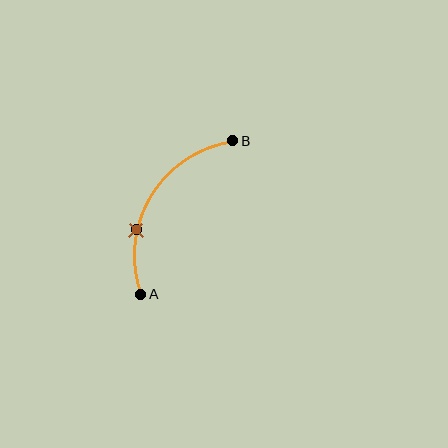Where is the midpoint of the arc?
The arc midpoint is the point on the curve farthest from the straight line joining A and B. It sits to the left of that line.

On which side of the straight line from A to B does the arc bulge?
The arc bulges to the left of the straight line connecting A and B.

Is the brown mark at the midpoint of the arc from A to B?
No. The brown mark lies on the arc but is closer to endpoint A. The arc midpoint would be at the point on the curve equidistant along the arc from both A and B.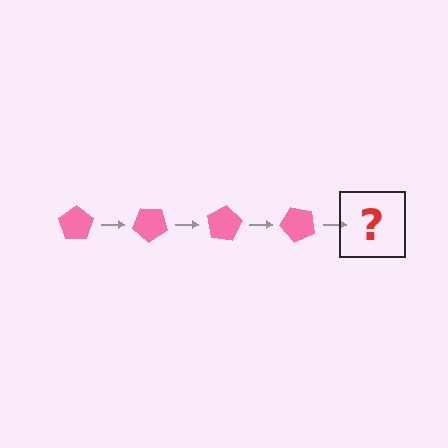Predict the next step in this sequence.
The next step is a pink pentagon rotated 160 degrees.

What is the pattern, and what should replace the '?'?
The pattern is that the pentagon rotates 40 degrees each step. The '?' should be a pink pentagon rotated 160 degrees.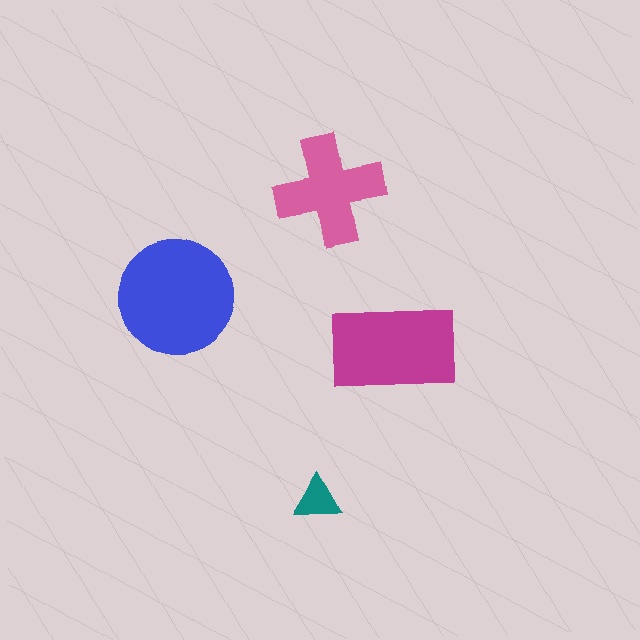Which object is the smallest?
The teal triangle.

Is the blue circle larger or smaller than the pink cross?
Larger.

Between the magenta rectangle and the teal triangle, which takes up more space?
The magenta rectangle.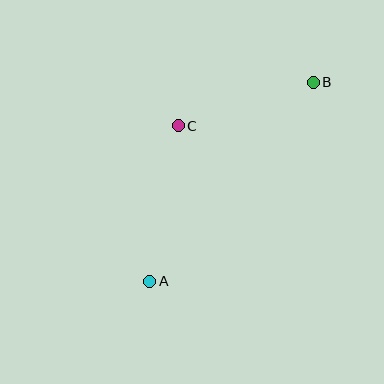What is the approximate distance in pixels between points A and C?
The distance between A and C is approximately 158 pixels.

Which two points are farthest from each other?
Points A and B are farthest from each other.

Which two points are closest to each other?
Points B and C are closest to each other.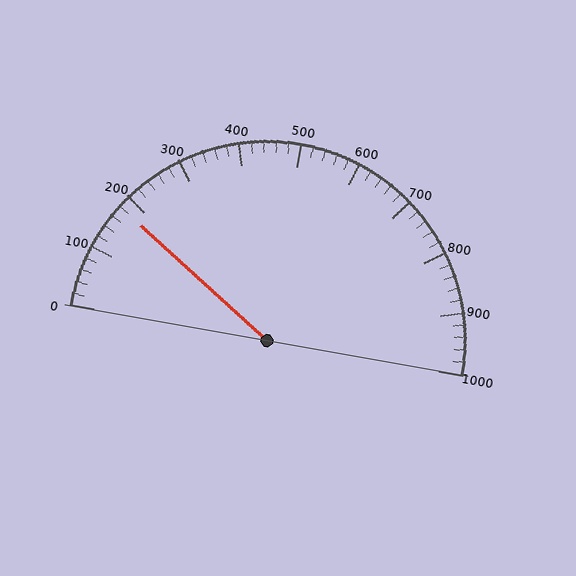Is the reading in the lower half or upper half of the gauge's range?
The reading is in the lower half of the range (0 to 1000).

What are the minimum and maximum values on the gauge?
The gauge ranges from 0 to 1000.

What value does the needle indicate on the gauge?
The needle indicates approximately 180.